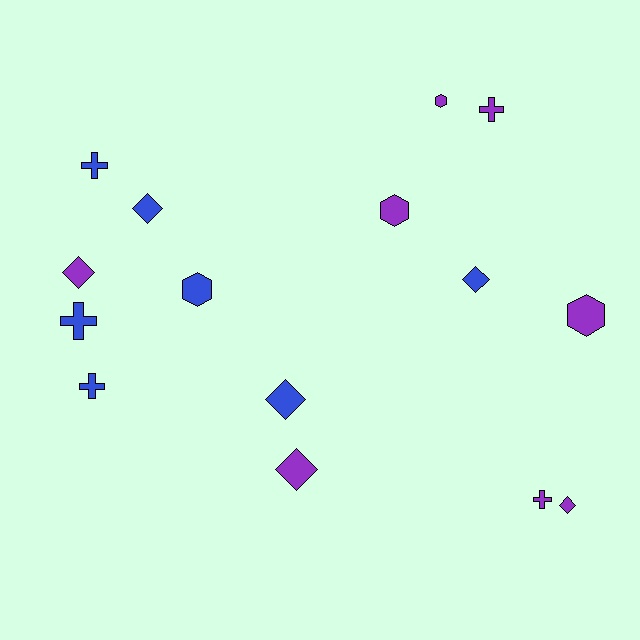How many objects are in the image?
There are 15 objects.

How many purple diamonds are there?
There are 3 purple diamonds.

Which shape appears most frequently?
Diamond, with 6 objects.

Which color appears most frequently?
Purple, with 8 objects.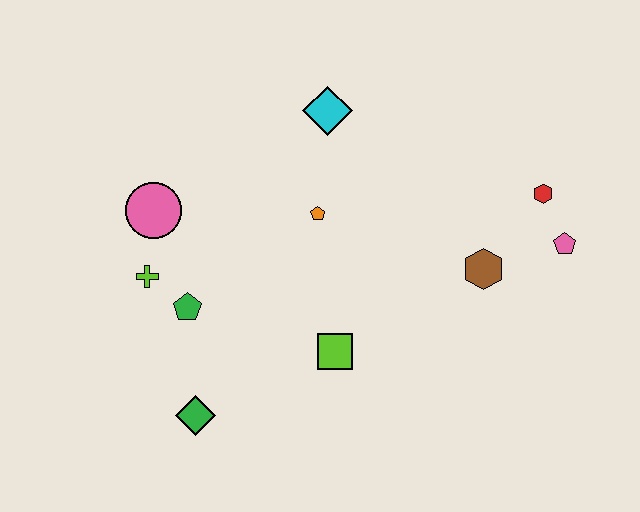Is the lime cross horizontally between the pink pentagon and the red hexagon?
No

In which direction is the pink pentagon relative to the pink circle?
The pink pentagon is to the right of the pink circle.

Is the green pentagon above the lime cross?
No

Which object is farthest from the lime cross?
The pink pentagon is farthest from the lime cross.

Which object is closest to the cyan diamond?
The orange pentagon is closest to the cyan diamond.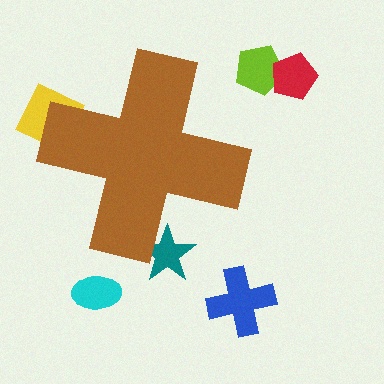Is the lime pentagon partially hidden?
No, the lime pentagon is fully visible.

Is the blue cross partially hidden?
No, the blue cross is fully visible.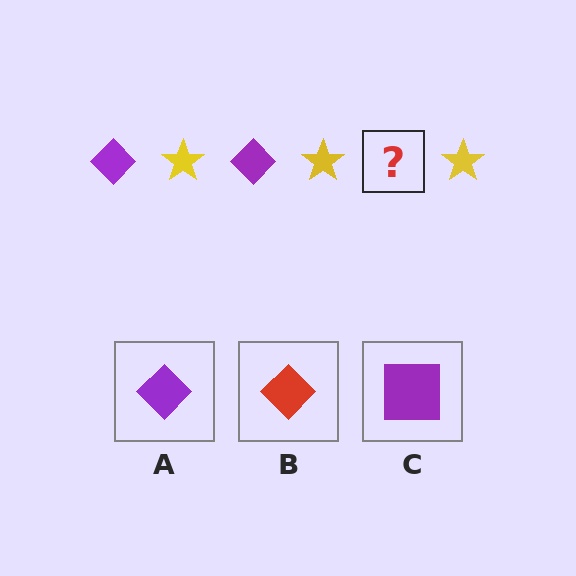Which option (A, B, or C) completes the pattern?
A.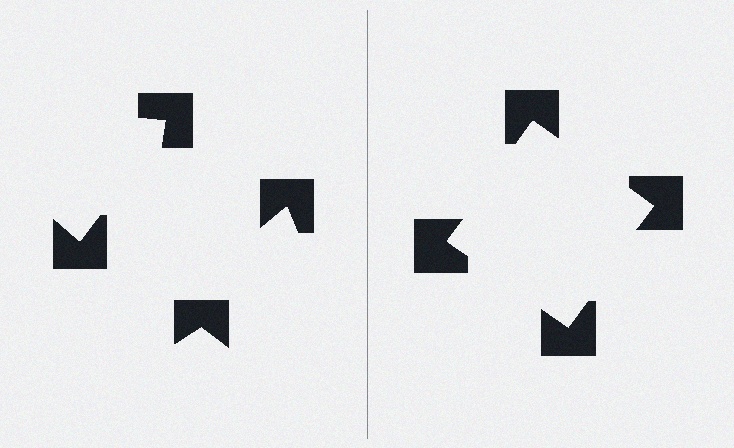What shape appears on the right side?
An illusory square.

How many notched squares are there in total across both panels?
8 — 4 on each side.